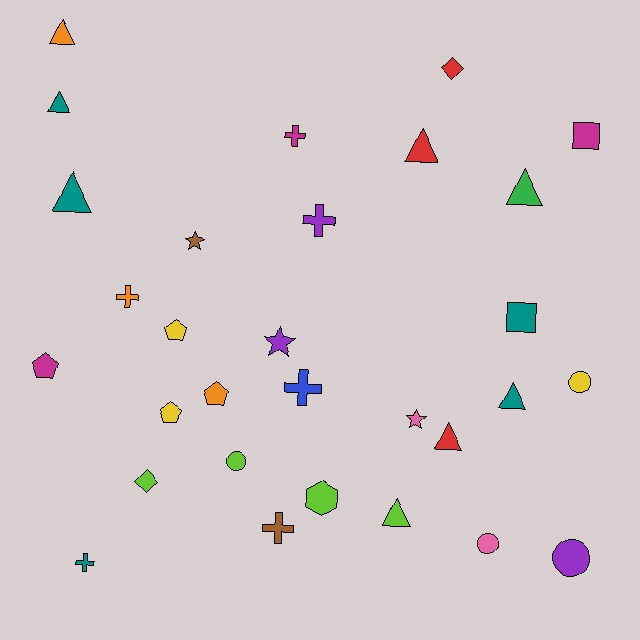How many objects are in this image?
There are 30 objects.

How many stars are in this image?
There are 3 stars.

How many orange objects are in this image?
There are 3 orange objects.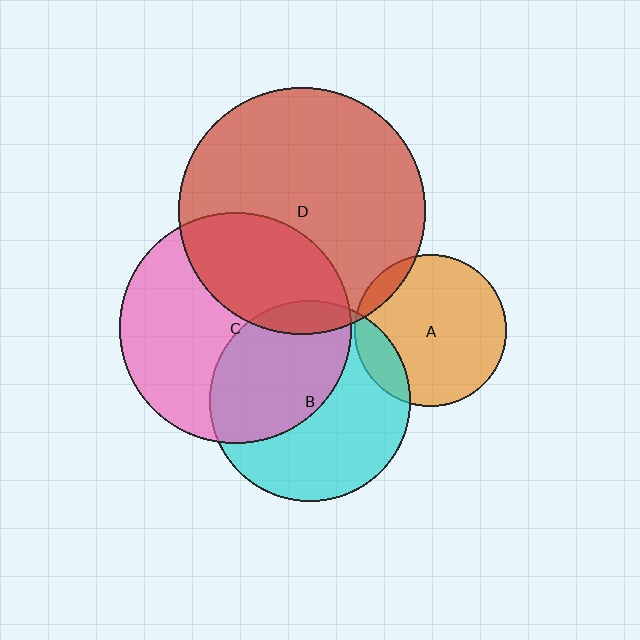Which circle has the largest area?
Circle D (red).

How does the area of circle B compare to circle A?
Approximately 1.8 times.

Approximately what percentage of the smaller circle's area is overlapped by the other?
Approximately 10%.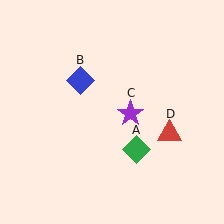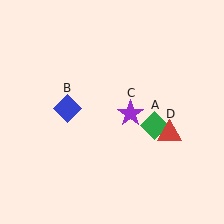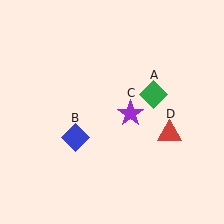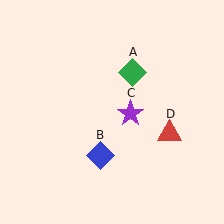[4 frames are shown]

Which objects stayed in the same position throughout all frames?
Purple star (object C) and red triangle (object D) remained stationary.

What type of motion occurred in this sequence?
The green diamond (object A), blue diamond (object B) rotated counterclockwise around the center of the scene.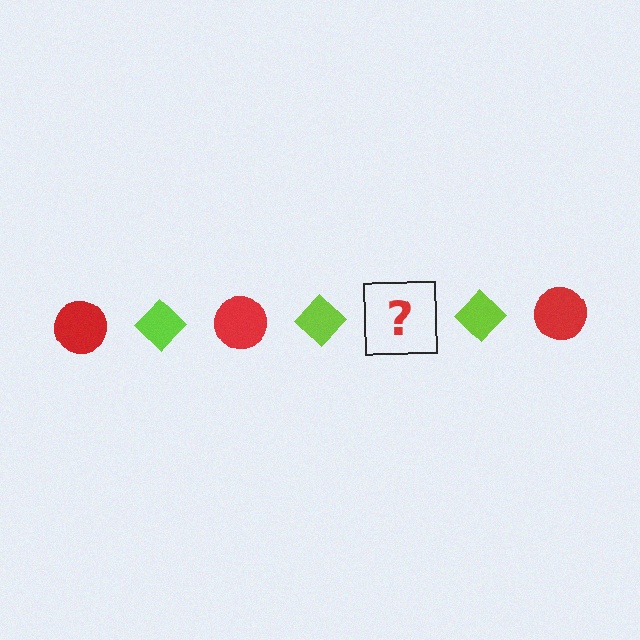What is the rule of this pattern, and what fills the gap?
The rule is that the pattern alternates between red circle and lime diamond. The gap should be filled with a red circle.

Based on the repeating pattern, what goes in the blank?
The blank should be a red circle.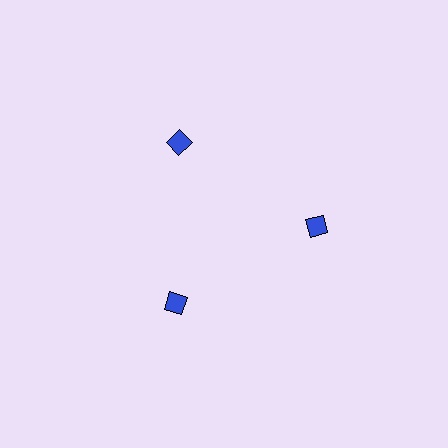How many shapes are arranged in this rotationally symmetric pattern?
There are 3 shapes, arranged in 3 groups of 1.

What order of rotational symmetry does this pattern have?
This pattern has 3-fold rotational symmetry.